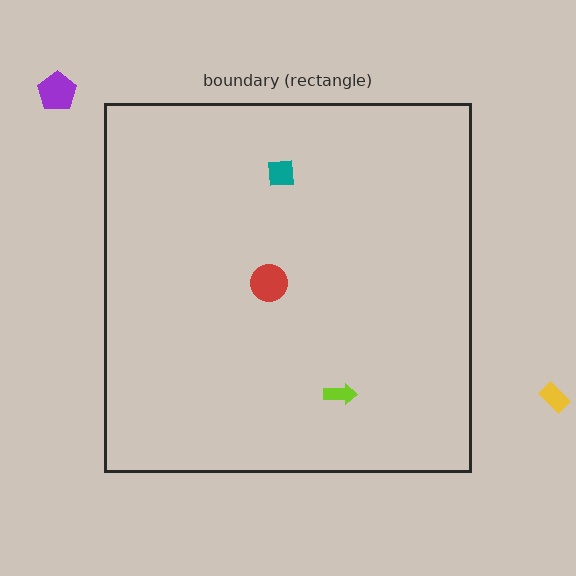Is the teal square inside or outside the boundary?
Inside.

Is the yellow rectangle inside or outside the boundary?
Outside.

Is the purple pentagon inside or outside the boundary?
Outside.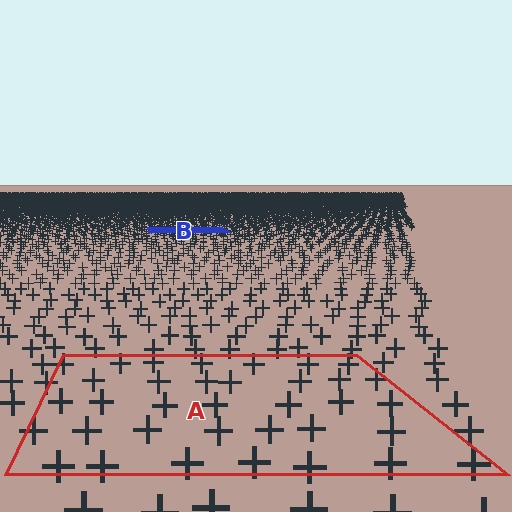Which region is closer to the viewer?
Region A is closer. The texture elements there are larger and more spread out.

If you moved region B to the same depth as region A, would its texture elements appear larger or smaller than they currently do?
They would appear larger. At a closer depth, the same texture elements are projected at a bigger on-screen size.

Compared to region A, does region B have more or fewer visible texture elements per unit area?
Region B has more texture elements per unit area — they are packed more densely because it is farther away.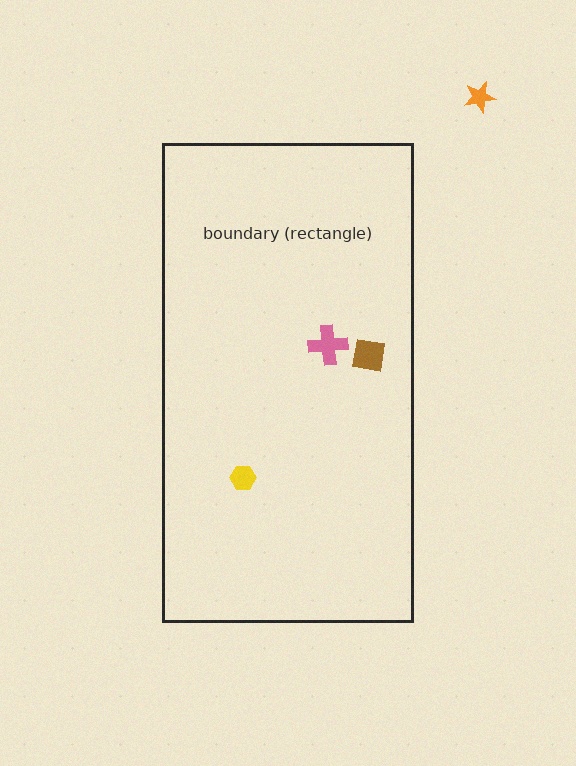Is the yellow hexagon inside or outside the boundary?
Inside.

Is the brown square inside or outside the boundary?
Inside.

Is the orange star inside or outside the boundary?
Outside.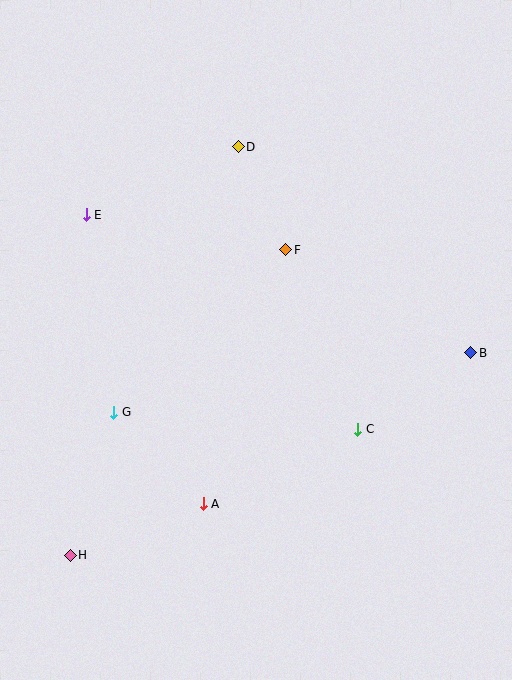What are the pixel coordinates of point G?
Point G is at (114, 412).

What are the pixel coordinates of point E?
Point E is at (86, 215).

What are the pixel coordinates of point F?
Point F is at (286, 250).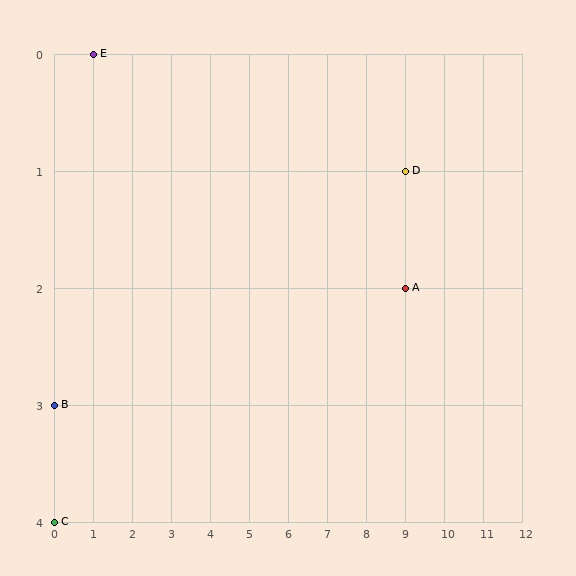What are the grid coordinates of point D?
Point D is at grid coordinates (9, 1).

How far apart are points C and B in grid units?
Points C and B are 1 row apart.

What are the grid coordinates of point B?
Point B is at grid coordinates (0, 3).